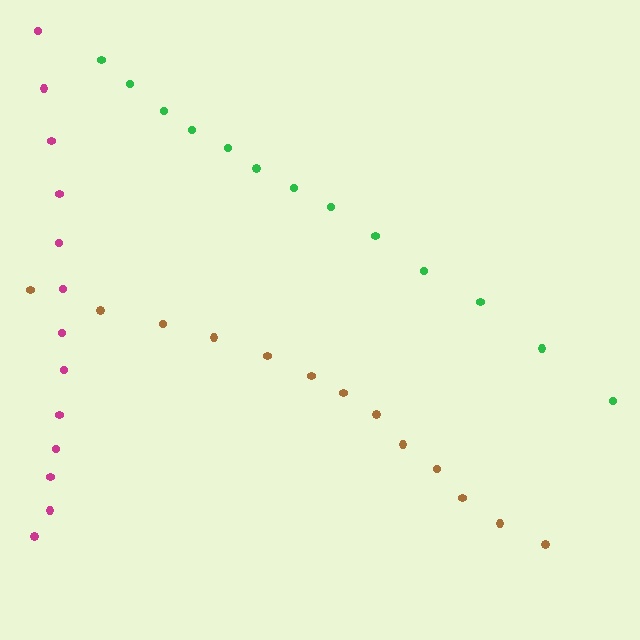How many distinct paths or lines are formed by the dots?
There are 3 distinct paths.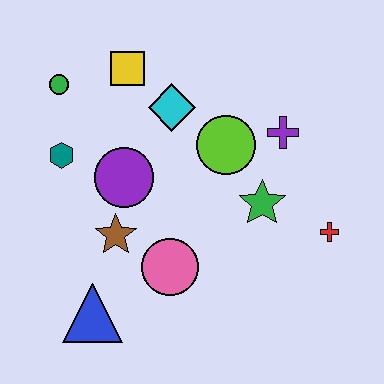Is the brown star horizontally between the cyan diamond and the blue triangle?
Yes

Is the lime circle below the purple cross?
Yes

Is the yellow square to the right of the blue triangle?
Yes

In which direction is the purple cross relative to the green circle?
The purple cross is to the right of the green circle.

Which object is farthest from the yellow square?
The red cross is farthest from the yellow square.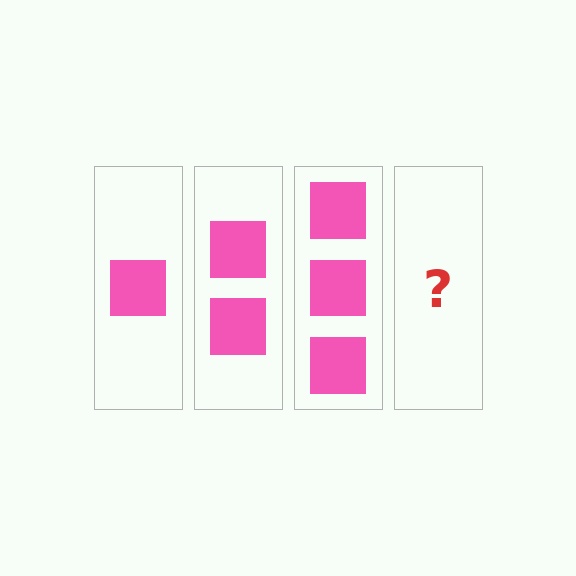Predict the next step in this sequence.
The next step is 4 squares.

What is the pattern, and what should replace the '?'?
The pattern is that each step adds one more square. The '?' should be 4 squares.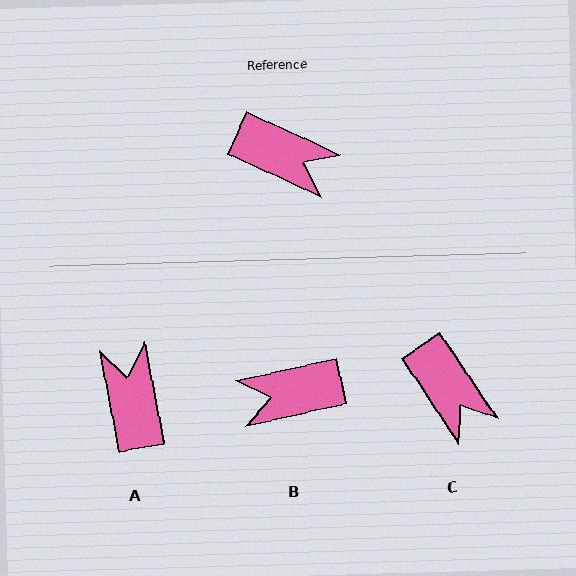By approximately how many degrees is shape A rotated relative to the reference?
Approximately 126 degrees counter-clockwise.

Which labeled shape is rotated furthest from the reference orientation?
B, about 143 degrees away.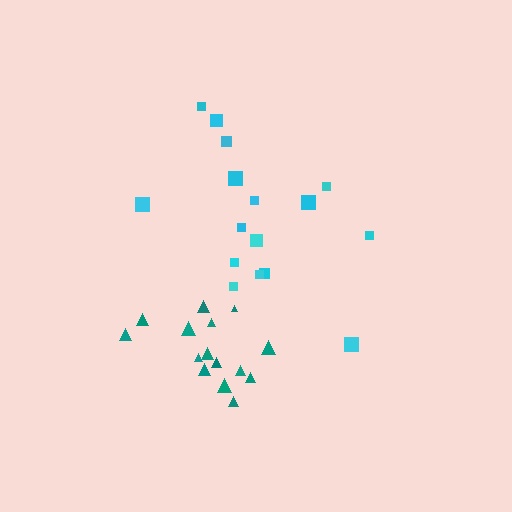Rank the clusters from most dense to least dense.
teal, cyan.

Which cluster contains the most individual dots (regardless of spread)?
Cyan (16).